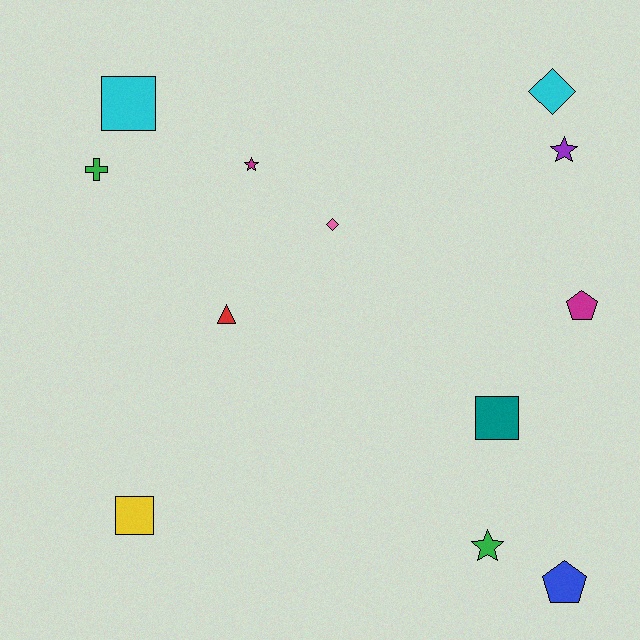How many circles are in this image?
There are no circles.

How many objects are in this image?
There are 12 objects.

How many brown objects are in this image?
There are no brown objects.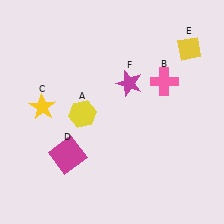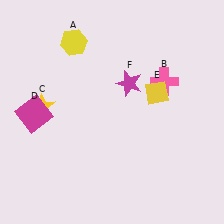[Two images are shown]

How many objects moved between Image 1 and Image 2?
3 objects moved between the two images.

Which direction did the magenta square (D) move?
The magenta square (D) moved up.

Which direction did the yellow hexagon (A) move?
The yellow hexagon (A) moved up.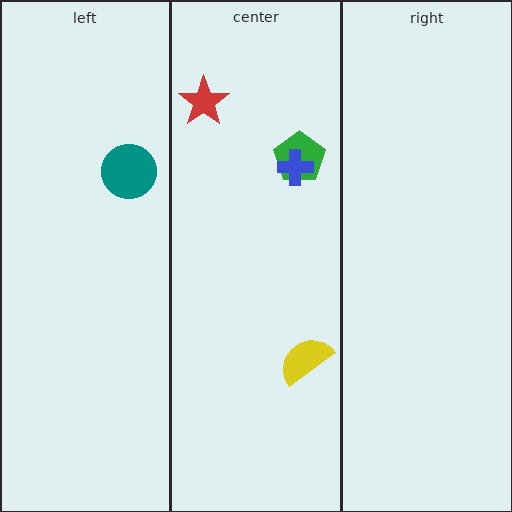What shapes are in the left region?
The teal circle.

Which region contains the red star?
The center region.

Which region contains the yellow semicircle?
The center region.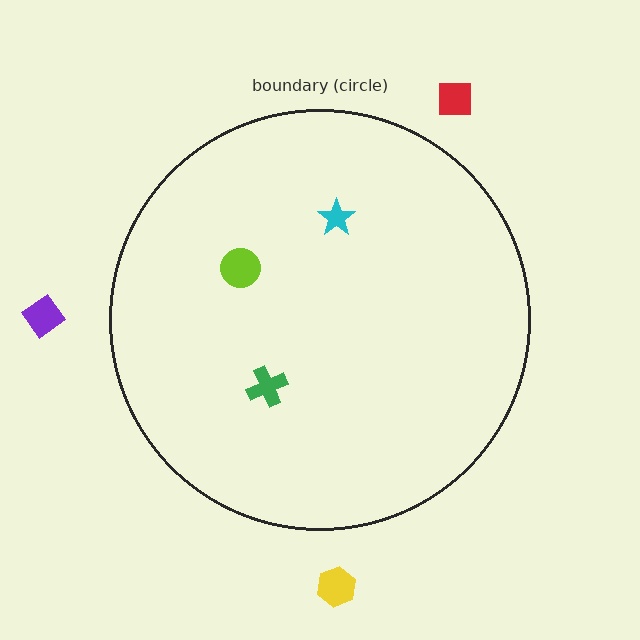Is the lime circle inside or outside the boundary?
Inside.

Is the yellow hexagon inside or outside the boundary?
Outside.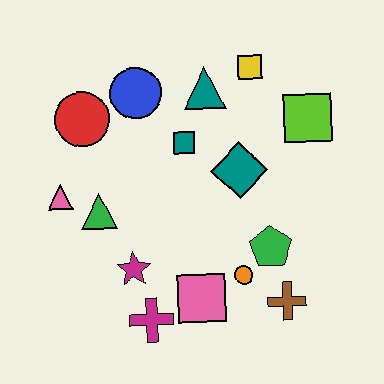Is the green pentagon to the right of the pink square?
Yes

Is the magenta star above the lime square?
No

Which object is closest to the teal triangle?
The yellow square is closest to the teal triangle.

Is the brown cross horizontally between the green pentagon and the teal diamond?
No